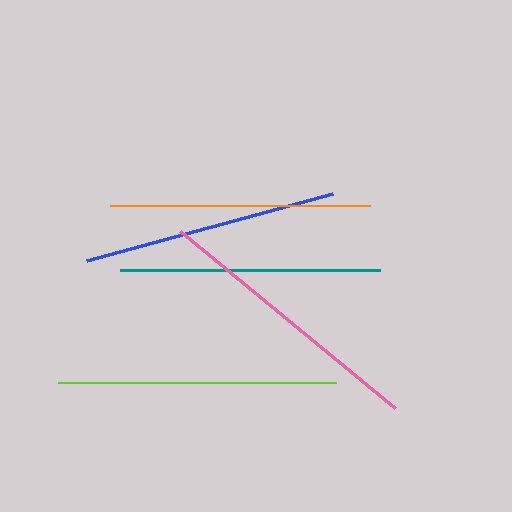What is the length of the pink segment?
The pink segment is approximately 278 pixels long.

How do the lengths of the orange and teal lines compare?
The orange and teal lines are approximately the same length.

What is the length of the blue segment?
The blue segment is approximately 256 pixels long.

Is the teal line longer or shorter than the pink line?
The pink line is longer than the teal line.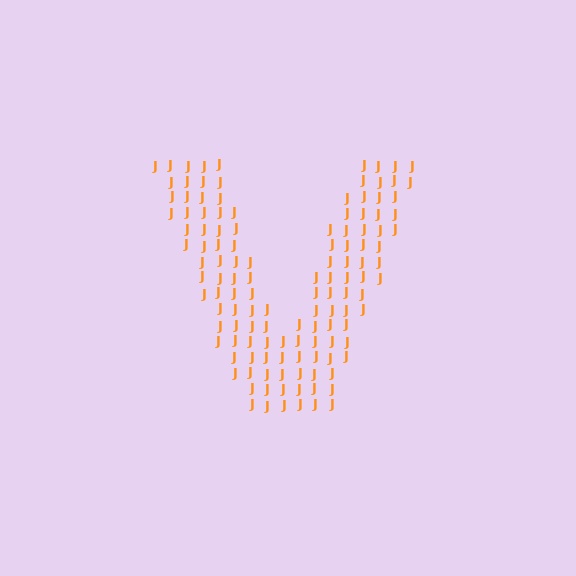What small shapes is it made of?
It is made of small letter J's.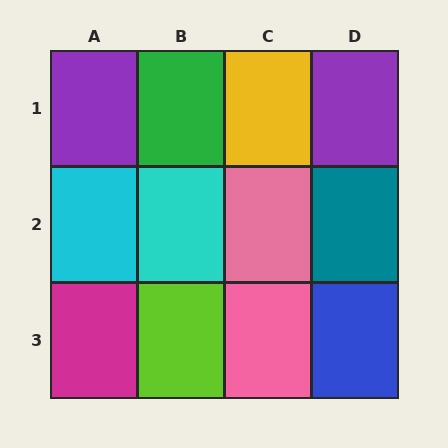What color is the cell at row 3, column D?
Blue.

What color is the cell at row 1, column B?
Green.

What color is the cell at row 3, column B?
Lime.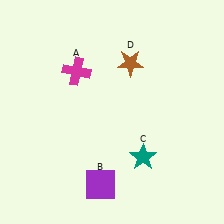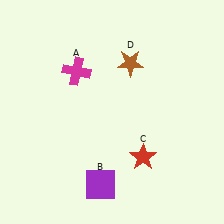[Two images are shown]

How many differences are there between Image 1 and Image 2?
There is 1 difference between the two images.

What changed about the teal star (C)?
In Image 1, C is teal. In Image 2, it changed to red.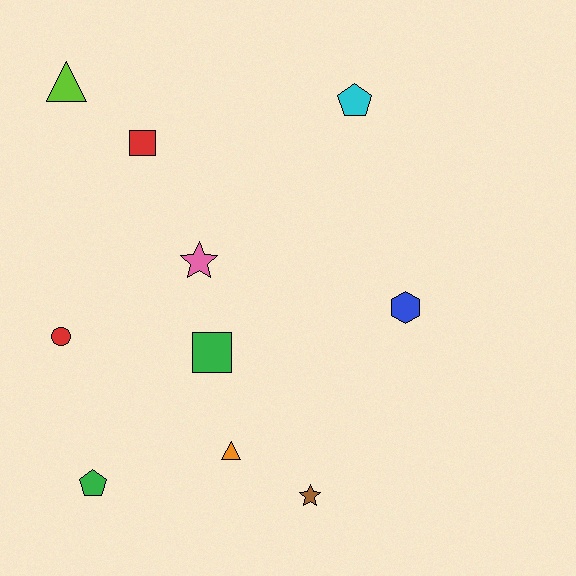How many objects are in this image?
There are 10 objects.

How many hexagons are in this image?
There is 1 hexagon.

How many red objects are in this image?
There are 2 red objects.